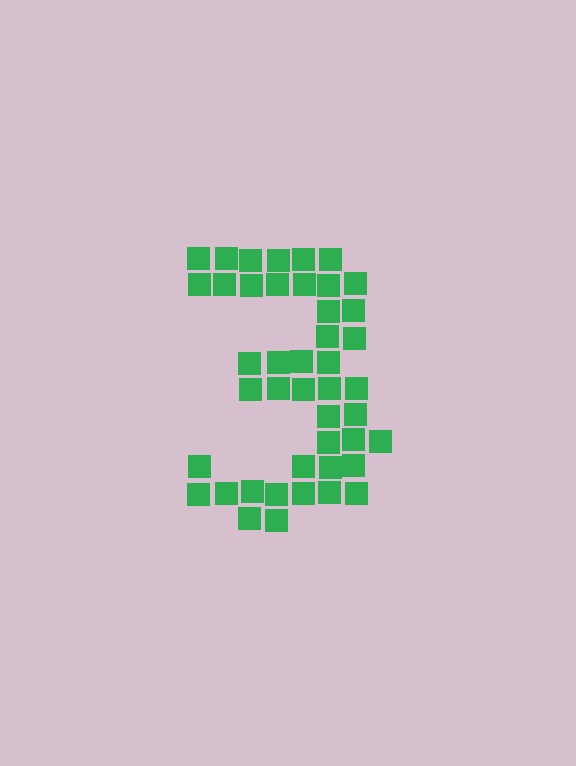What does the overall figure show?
The overall figure shows the digit 3.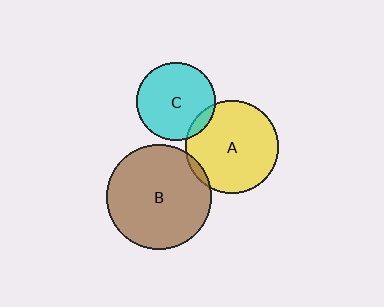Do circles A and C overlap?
Yes.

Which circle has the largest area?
Circle B (brown).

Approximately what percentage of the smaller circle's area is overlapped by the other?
Approximately 10%.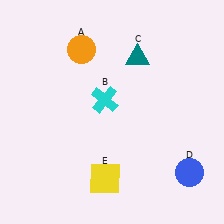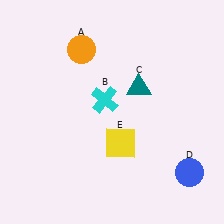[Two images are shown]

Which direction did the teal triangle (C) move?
The teal triangle (C) moved down.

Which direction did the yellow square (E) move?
The yellow square (E) moved up.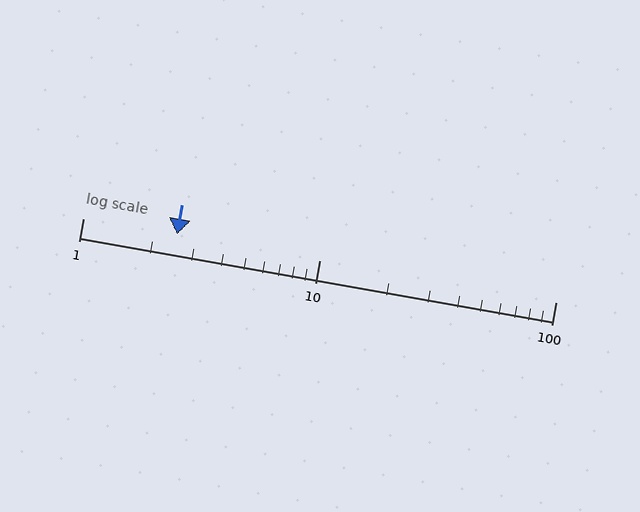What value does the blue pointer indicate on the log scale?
The pointer indicates approximately 2.5.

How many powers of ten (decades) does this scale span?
The scale spans 2 decades, from 1 to 100.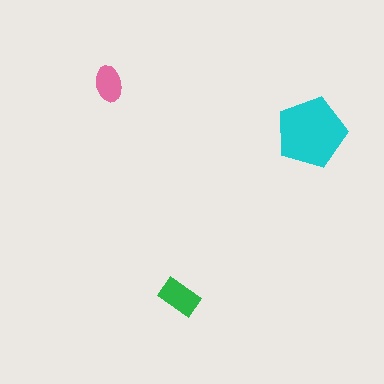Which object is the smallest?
The pink ellipse.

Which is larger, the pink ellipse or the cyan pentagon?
The cyan pentagon.